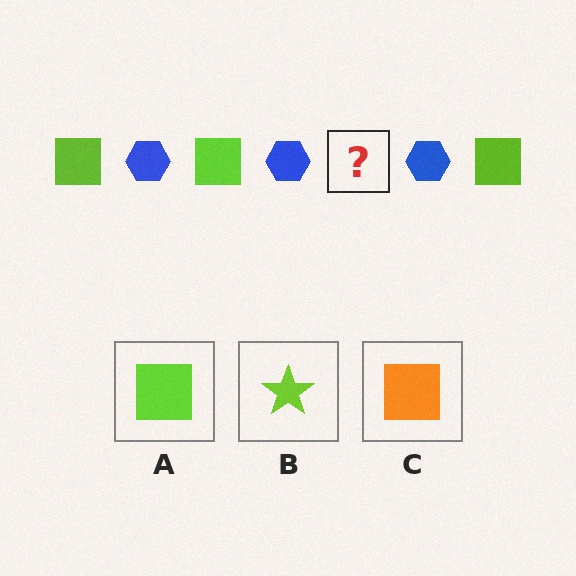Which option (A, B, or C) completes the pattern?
A.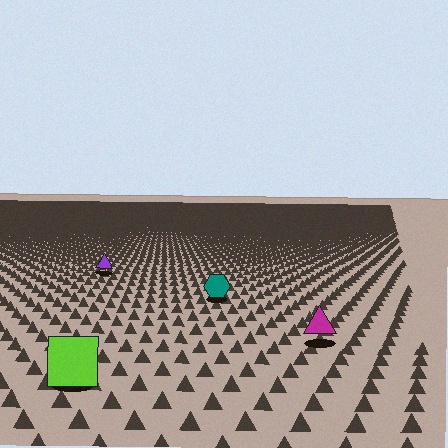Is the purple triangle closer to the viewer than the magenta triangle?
No. The magenta triangle is closer — you can tell from the texture gradient: the ground texture is coarser near it.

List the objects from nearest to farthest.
From nearest to farthest: the lime square, the magenta triangle, the teal hexagon, the purple triangle.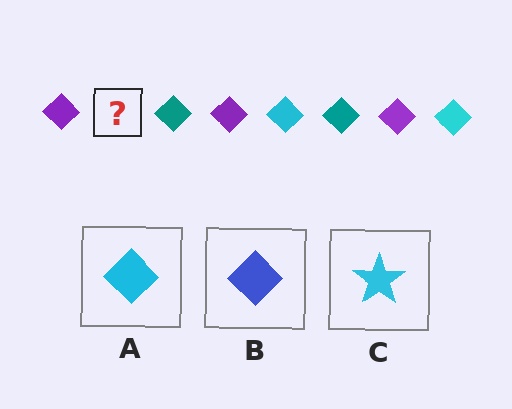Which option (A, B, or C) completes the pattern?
A.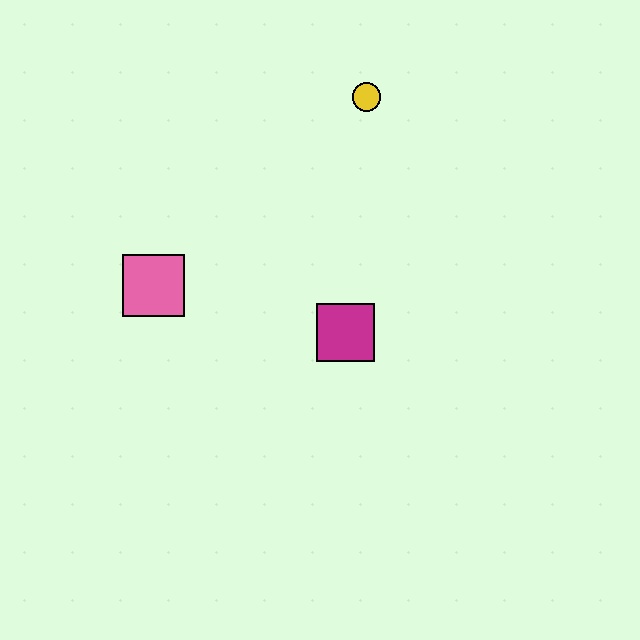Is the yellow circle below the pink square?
No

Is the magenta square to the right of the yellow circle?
No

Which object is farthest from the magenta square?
The yellow circle is farthest from the magenta square.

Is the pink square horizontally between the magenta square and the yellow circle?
No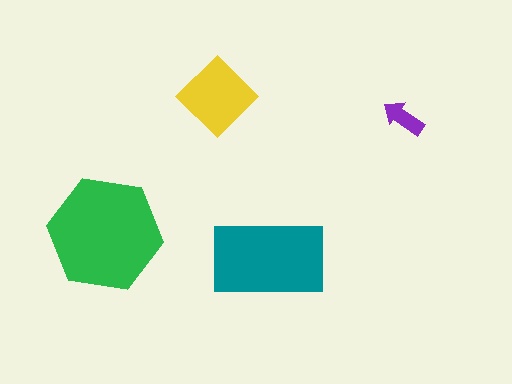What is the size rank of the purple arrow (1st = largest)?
4th.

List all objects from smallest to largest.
The purple arrow, the yellow diamond, the teal rectangle, the green hexagon.